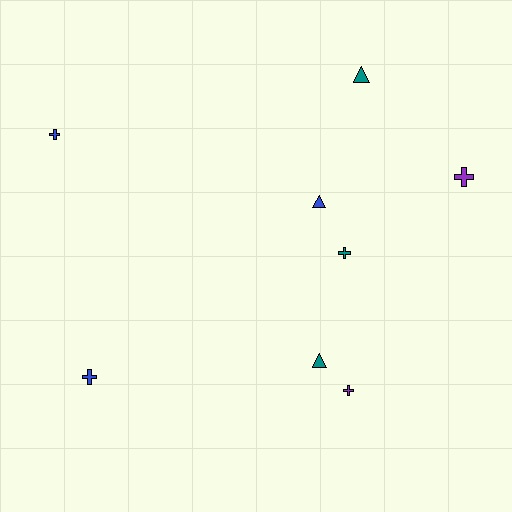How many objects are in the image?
There are 8 objects.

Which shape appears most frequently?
Cross, with 5 objects.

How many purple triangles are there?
There are no purple triangles.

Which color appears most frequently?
Teal, with 3 objects.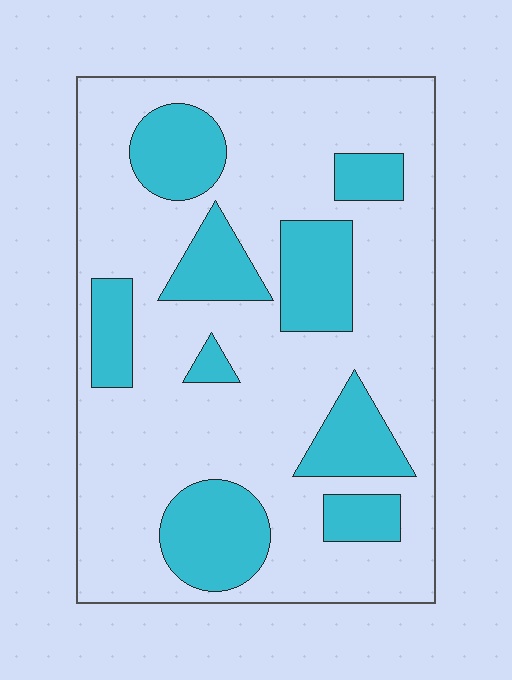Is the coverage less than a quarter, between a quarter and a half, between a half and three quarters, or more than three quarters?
Between a quarter and a half.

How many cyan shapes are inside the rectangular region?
9.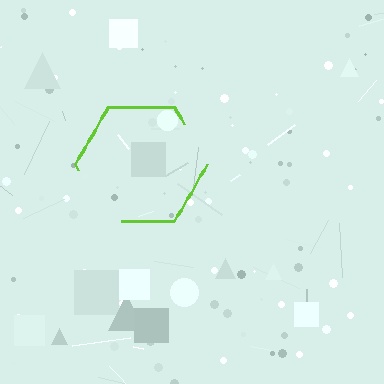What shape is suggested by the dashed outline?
The dashed outline suggests a hexagon.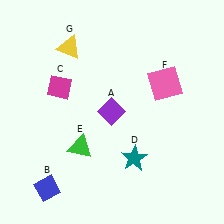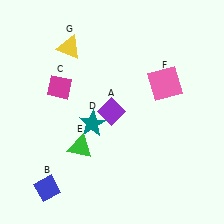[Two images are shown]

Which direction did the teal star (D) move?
The teal star (D) moved left.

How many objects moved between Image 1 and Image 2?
1 object moved between the two images.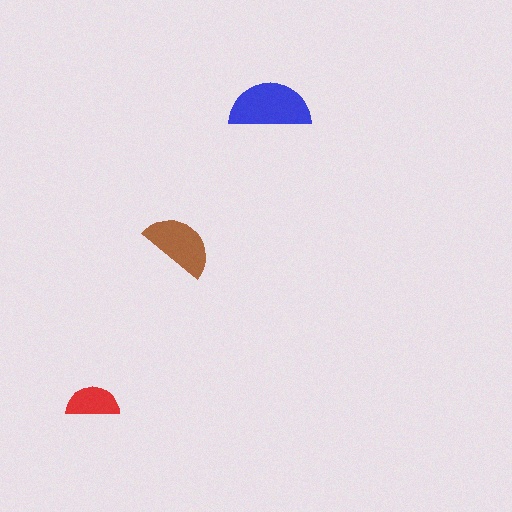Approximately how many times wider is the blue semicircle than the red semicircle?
About 1.5 times wider.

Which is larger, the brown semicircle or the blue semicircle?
The blue one.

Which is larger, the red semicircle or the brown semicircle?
The brown one.